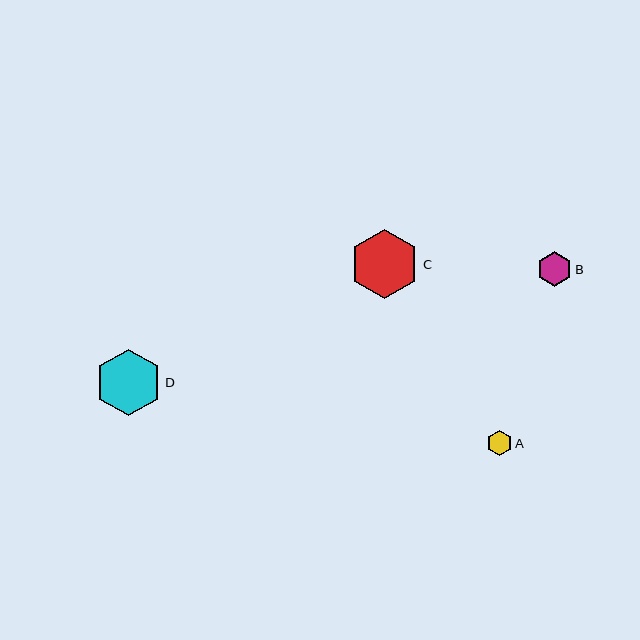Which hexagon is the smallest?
Hexagon A is the smallest with a size of approximately 25 pixels.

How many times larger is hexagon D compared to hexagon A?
Hexagon D is approximately 2.6 times the size of hexagon A.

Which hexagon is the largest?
Hexagon C is the largest with a size of approximately 69 pixels.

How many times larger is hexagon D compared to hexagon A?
Hexagon D is approximately 2.6 times the size of hexagon A.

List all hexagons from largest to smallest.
From largest to smallest: C, D, B, A.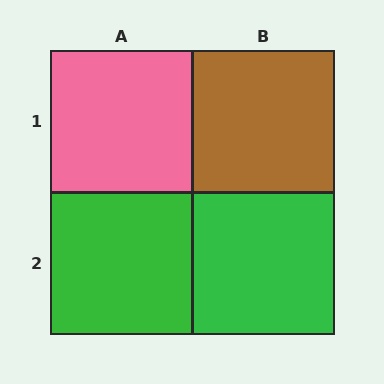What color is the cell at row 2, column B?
Green.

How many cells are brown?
1 cell is brown.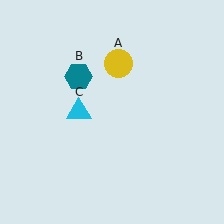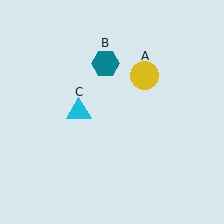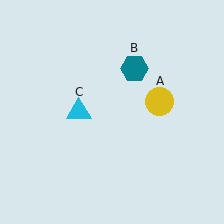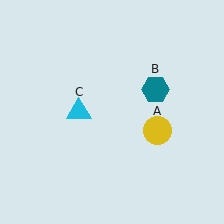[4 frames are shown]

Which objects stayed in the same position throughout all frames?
Cyan triangle (object C) remained stationary.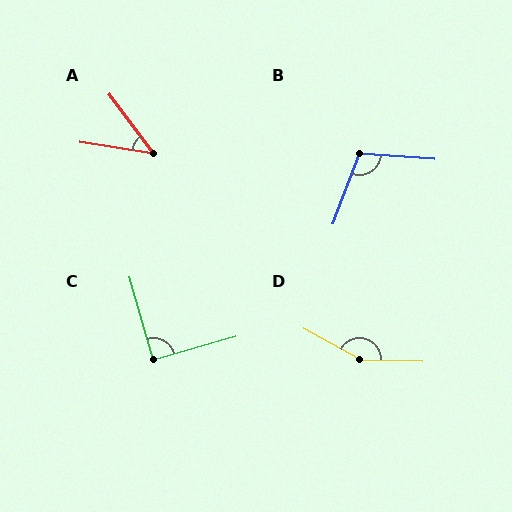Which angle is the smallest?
A, at approximately 44 degrees.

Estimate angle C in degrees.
Approximately 90 degrees.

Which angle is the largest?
D, at approximately 153 degrees.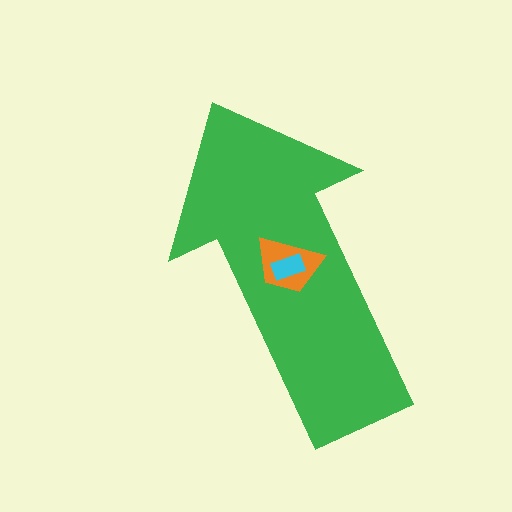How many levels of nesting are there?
3.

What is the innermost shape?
The cyan rectangle.